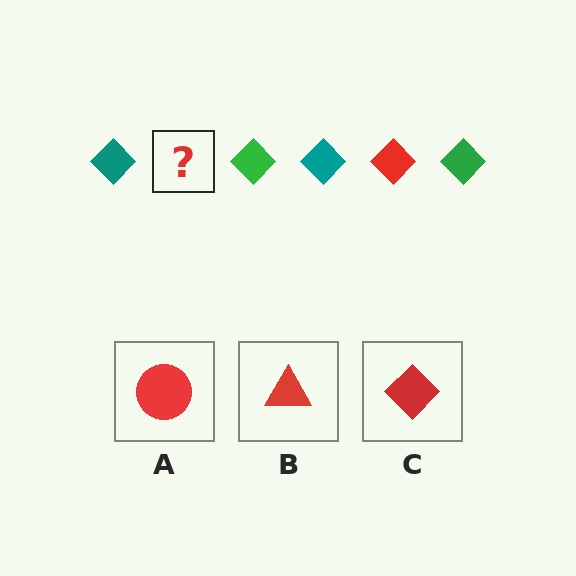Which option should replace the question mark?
Option C.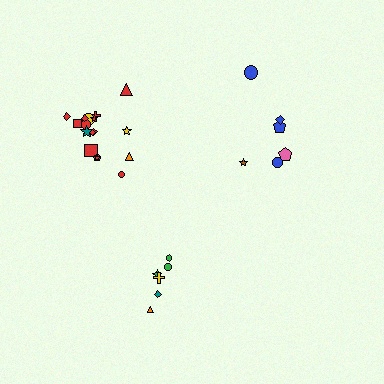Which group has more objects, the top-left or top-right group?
The top-left group.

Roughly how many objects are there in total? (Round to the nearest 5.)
Roughly 30 objects in total.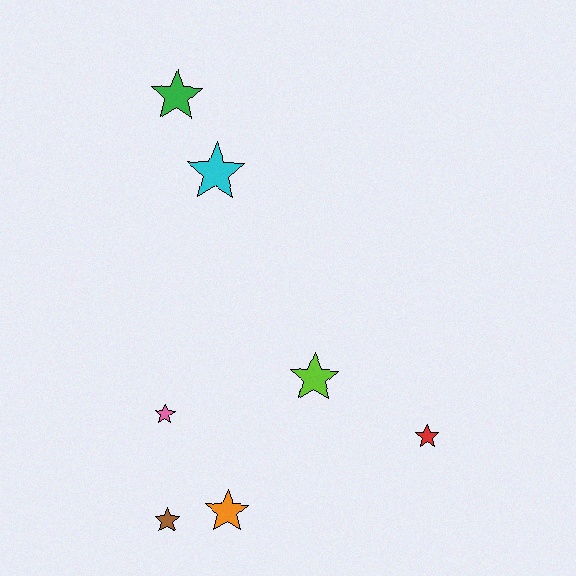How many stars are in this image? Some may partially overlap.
There are 7 stars.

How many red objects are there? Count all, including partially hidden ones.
There is 1 red object.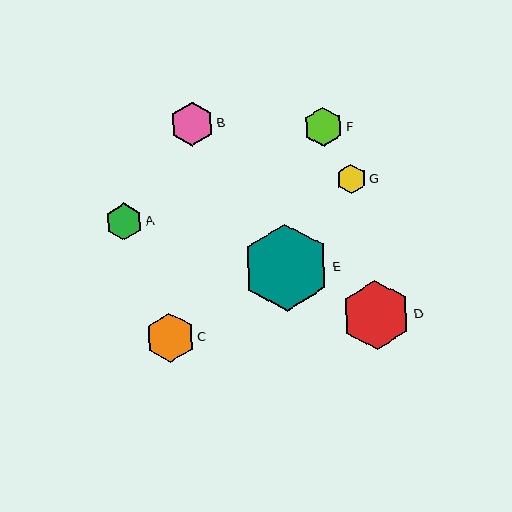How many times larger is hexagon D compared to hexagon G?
Hexagon D is approximately 2.4 times the size of hexagon G.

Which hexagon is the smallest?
Hexagon G is the smallest with a size of approximately 29 pixels.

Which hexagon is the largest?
Hexagon E is the largest with a size of approximately 87 pixels.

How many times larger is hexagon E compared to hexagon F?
Hexagon E is approximately 2.2 times the size of hexagon F.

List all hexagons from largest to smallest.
From largest to smallest: E, D, C, B, F, A, G.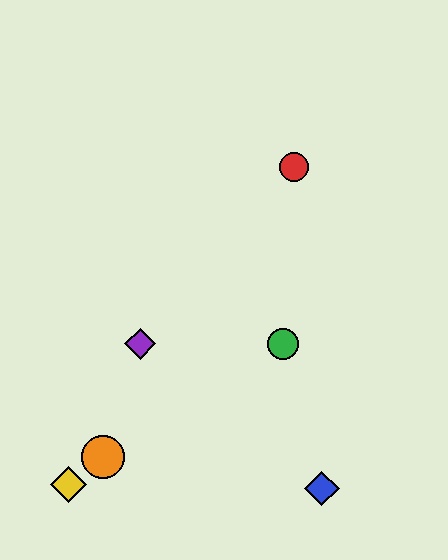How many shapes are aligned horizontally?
2 shapes (the green circle, the purple diamond) are aligned horizontally.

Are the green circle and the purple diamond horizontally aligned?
Yes, both are at y≈344.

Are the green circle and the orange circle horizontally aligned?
No, the green circle is at y≈344 and the orange circle is at y≈457.